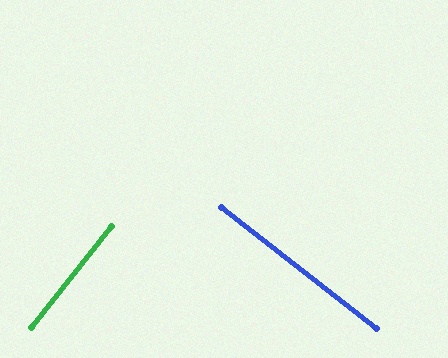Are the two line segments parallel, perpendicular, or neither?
Perpendicular — they meet at approximately 90°.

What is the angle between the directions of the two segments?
Approximately 90 degrees.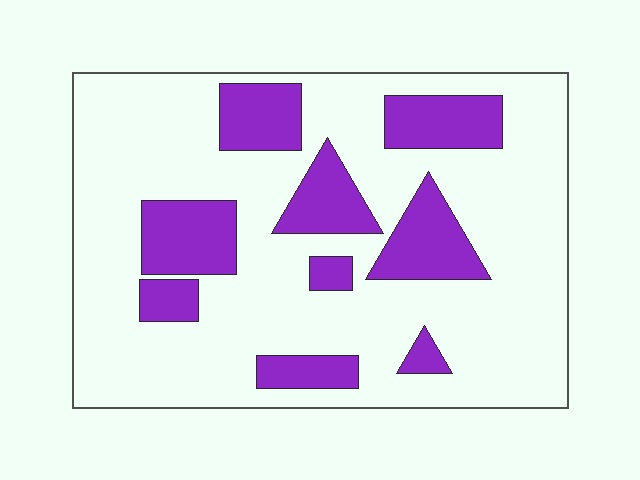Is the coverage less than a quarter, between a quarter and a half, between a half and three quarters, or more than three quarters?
Less than a quarter.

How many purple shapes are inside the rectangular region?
9.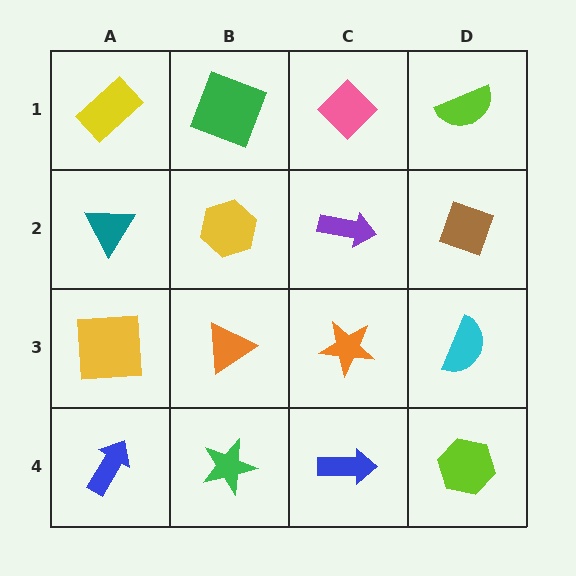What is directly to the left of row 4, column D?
A blue arrow.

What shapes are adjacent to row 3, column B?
A yellow hexagon (row 2, column B), a green star (row 4, column B), a yellow square (row 3, column A), an orange star (row 3, column C).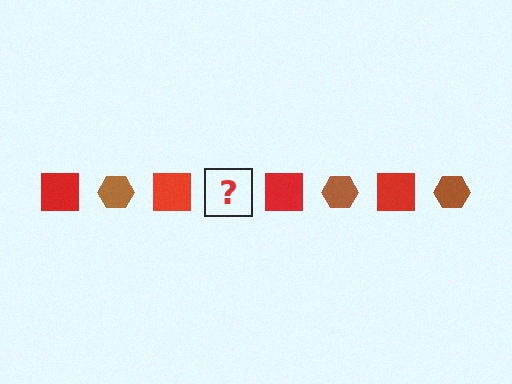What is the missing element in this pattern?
The missing element is a brown hexagon.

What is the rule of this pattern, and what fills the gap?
The rule is that the pattern alternates between red square and brown hexagon. The gap should be filled with a brown hexagon.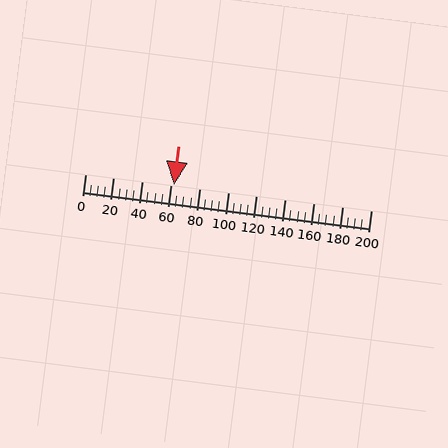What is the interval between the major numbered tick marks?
The major tick marks are spaced 20 units apart.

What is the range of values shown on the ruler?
The ruler shows values from 0 to 200.